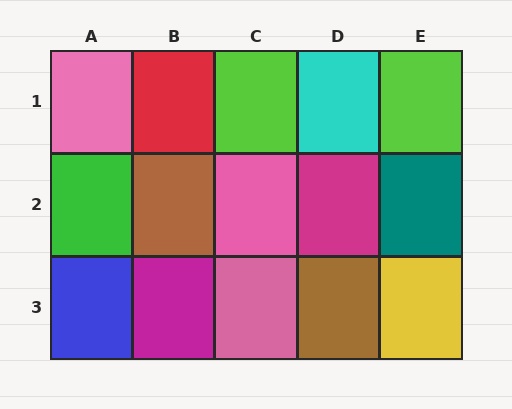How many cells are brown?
2 cells are brown.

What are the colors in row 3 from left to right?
Blue, magenta, pink, brown, yellow.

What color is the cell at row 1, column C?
Lime.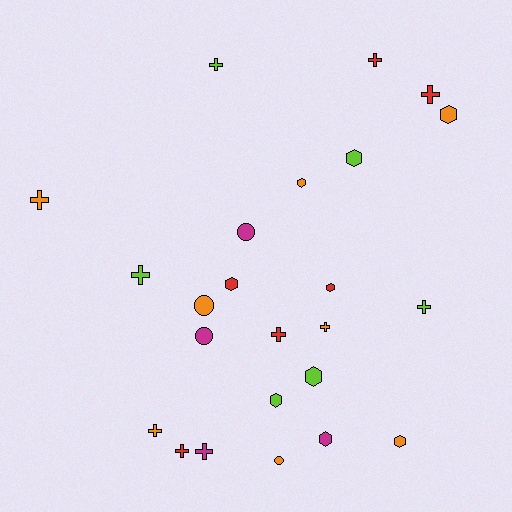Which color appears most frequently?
Orange, with 8 objects.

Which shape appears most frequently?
Cross, with 11 objects.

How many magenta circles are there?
There are 2 magenta circles.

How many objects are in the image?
There are 24 objects.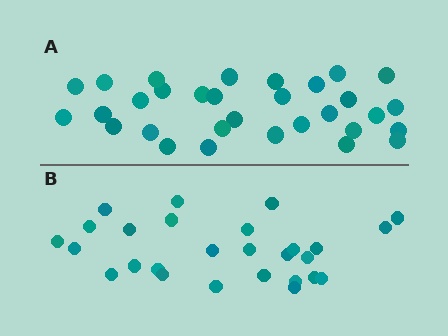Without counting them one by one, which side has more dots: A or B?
Region A (the top region) has more dots.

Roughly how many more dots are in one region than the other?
Region A has about 4 more dots than region B.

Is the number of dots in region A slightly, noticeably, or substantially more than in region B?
Region A has only slightly more — the two regions are fairly close. The ratio is roughly 1.1 to 1.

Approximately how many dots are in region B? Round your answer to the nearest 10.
About 30 dots. (The exact count is 27, which rounds to 30.)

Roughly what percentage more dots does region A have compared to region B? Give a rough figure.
About 15% more.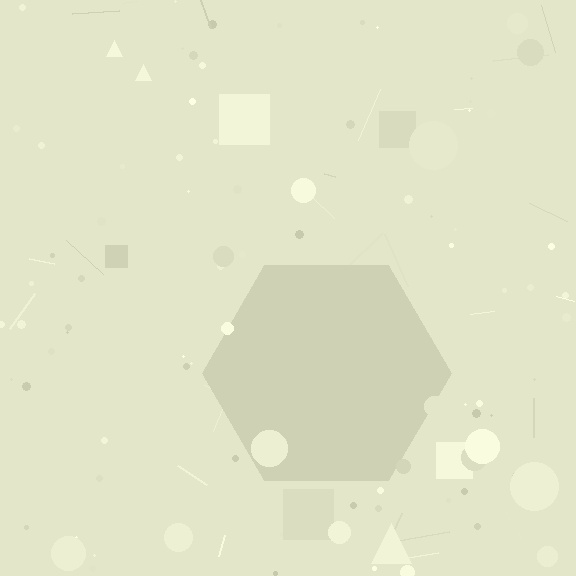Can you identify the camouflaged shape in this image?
The camouflaged shape is a hexagon.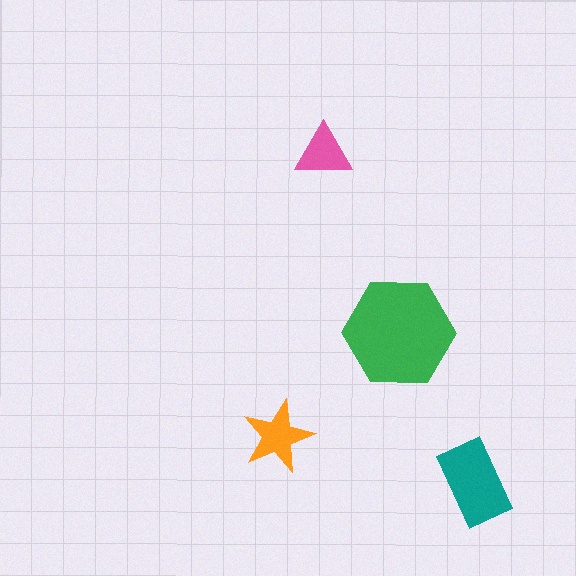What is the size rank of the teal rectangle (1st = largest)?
2nd.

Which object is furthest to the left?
The orange star is leftmost.